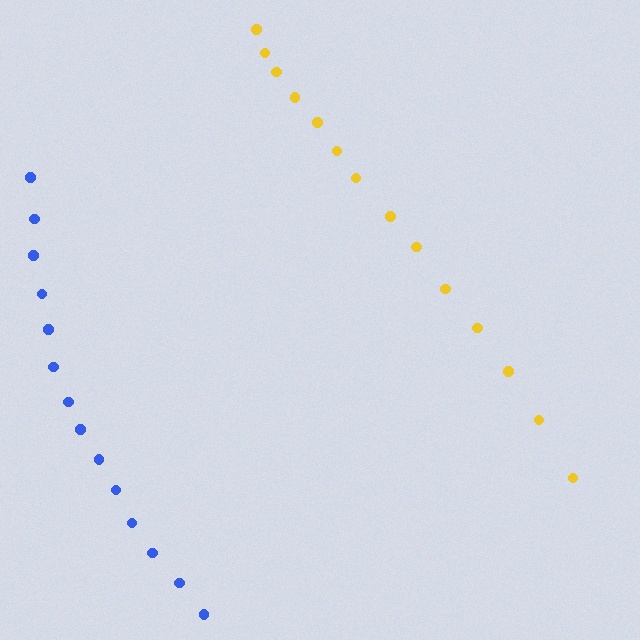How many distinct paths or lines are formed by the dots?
There are 2 distinct paths.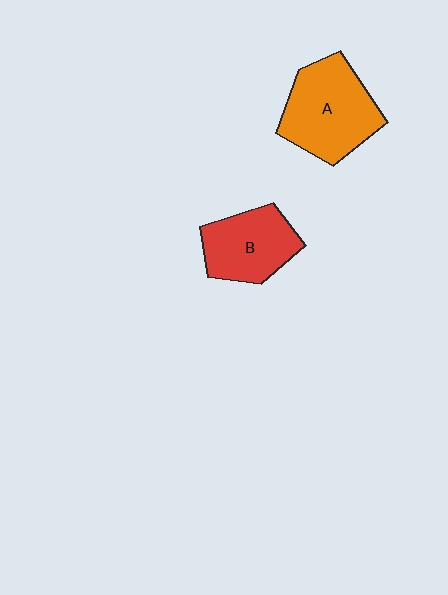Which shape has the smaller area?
Shape B (red).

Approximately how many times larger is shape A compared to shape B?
Approximately 1.3 times.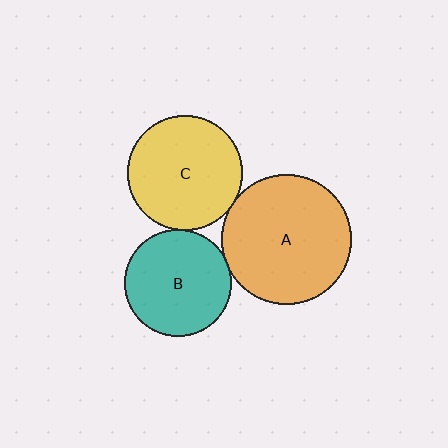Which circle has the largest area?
Circle A (orange).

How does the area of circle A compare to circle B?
Approximately 1.5 times.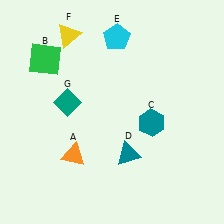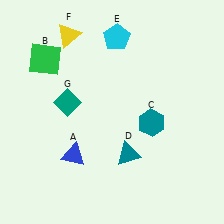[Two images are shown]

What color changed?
The triangle (A) changed from orange in Image 1 to blue in Image 2.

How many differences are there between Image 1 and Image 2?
There is 1 difference between the two images.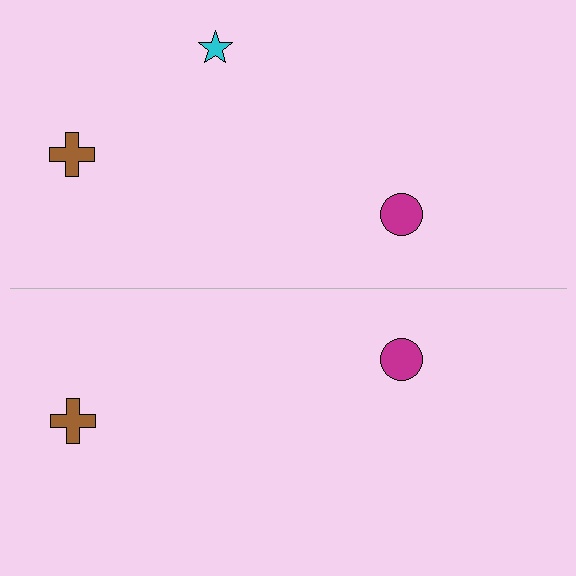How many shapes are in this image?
There are 5 shapes in this image.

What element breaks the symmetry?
A cyan star is missing from the bottom side.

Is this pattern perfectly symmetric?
No, the pattern is not perfectly symmetric. A cyan star is missing from the bottom side.